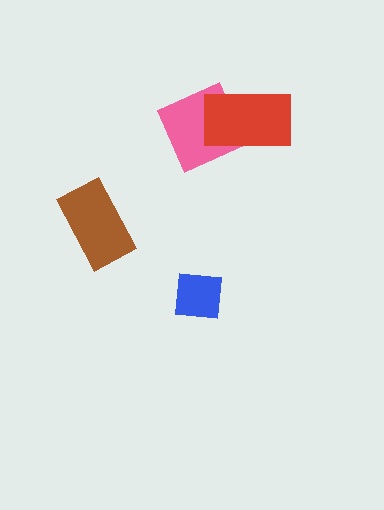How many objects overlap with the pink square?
1 object overlaps with the pink square.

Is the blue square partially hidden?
No, no other shape covers it.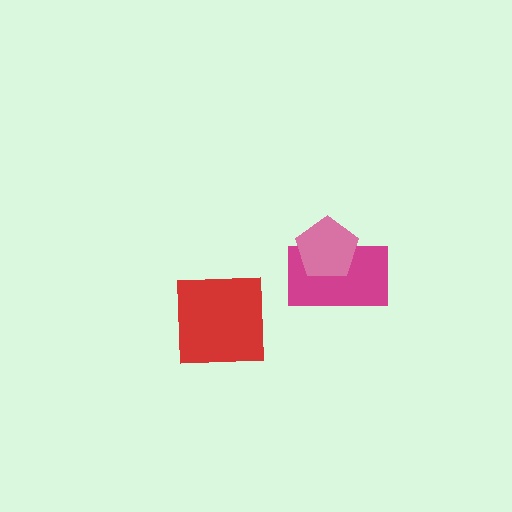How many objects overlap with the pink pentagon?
1 object overlaps with the pink pentagon.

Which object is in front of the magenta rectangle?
The pink pentagon is in front of the magenta rectangle.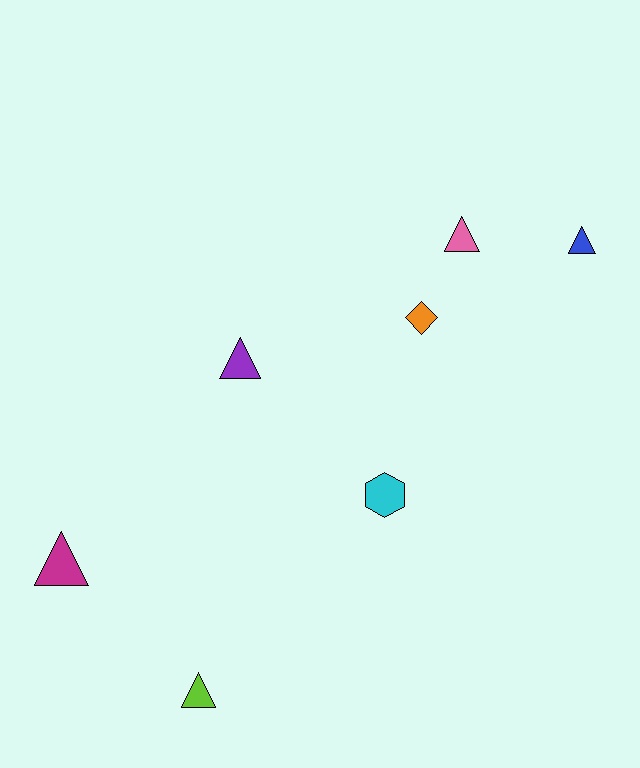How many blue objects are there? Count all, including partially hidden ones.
There is 1 blue object.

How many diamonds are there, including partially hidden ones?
There is 1 diamond.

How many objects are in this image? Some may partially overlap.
There are 7 objects.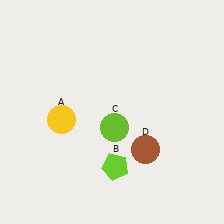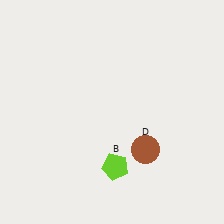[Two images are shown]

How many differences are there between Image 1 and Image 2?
There are 2 differences between the two images.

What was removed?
The yellow circle (A), the lime circle (C) were removed in Image 2.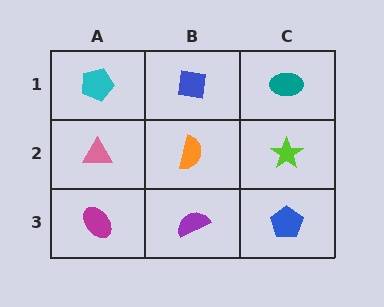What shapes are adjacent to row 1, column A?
A pink triangle (row 2, column A), a blue square (row 1, column B).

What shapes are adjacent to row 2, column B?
A blue square (row 1, column B), a purple semicircle (row 3, column B), a pink triangle (row 2, column A), a lime star (row 2, column C).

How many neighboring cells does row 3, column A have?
2.